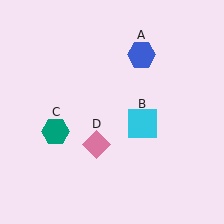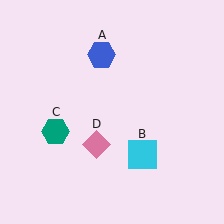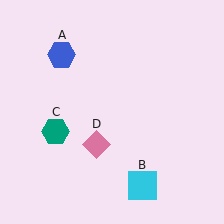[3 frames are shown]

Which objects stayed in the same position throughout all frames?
Teal hexagon (object C) and pink diamond (object D) remained stationary.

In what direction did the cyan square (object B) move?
The cyan square (object B) moved down.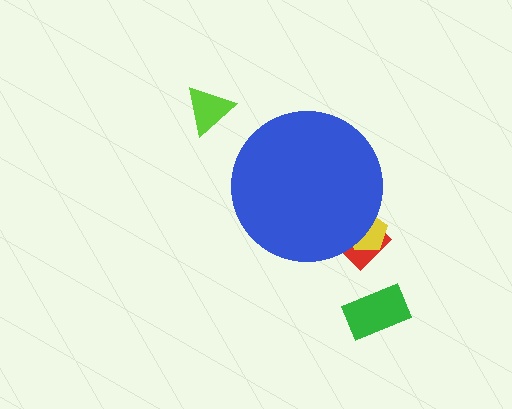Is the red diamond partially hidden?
Yes, the red diamond is partially hidden behind the blue circle.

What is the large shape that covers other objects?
A blue circle.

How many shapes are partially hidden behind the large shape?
2 shapes are partially hidden.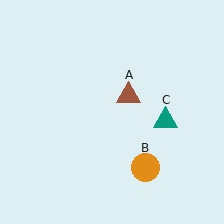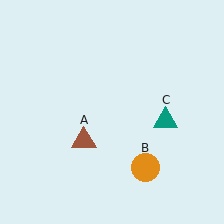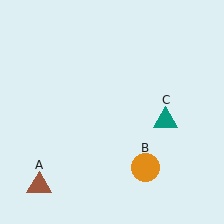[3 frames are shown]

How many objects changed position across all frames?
1 object changed position: brown triangle (object A).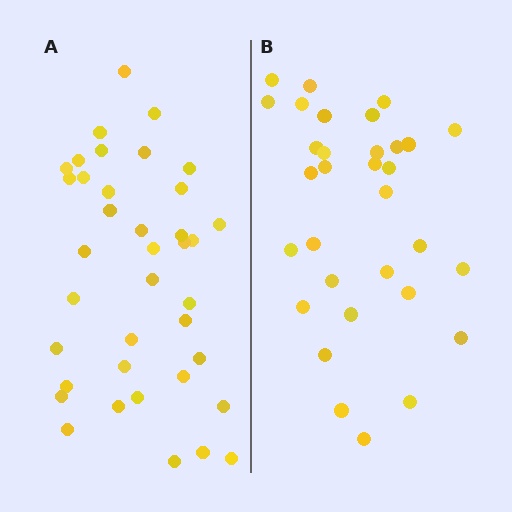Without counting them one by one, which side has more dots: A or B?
Region A (the left region) has more dots.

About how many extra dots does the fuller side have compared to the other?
Region A has about 6 more dots than region B.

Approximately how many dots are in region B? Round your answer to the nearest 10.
About 30 dots. (The exact count is 32, which rounds to 30.)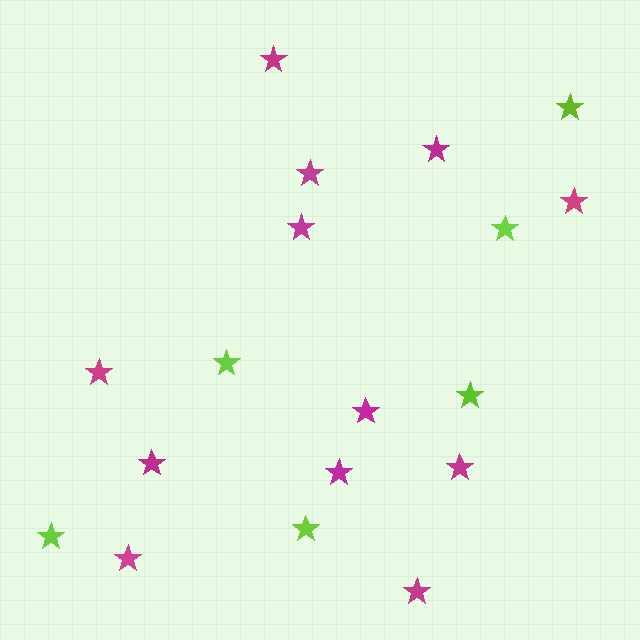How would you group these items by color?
There are 2 groups: one group of magenta stars (12) and one group of lime stars (6).